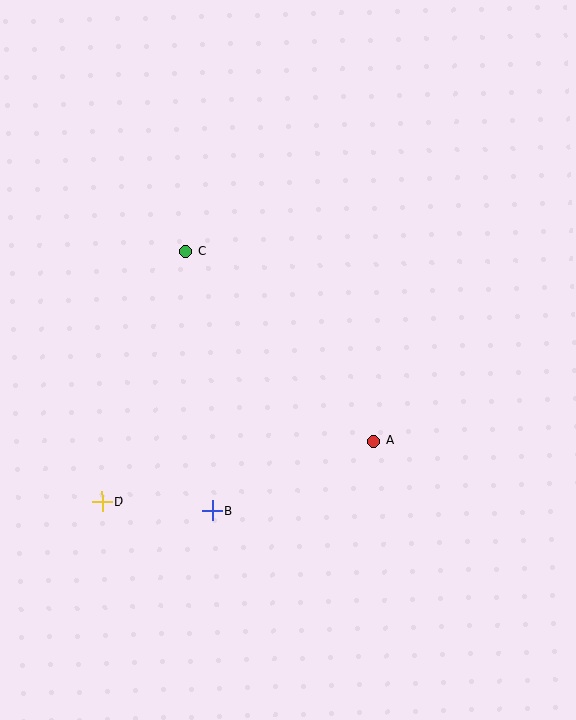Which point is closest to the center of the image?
Point A at (374, 441) is closest to the center.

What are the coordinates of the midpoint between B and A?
The midpoint between B and A is at (293, 476).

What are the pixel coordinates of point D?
Point D is at (102, 502).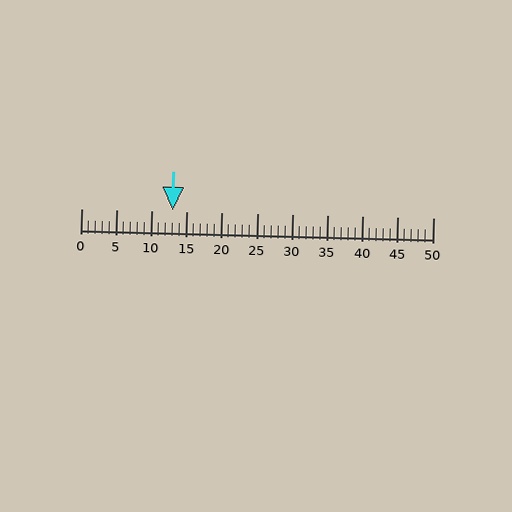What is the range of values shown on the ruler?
The ruler shows values from 0 to 50.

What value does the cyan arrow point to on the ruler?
The cyan arrow points to approximately 13.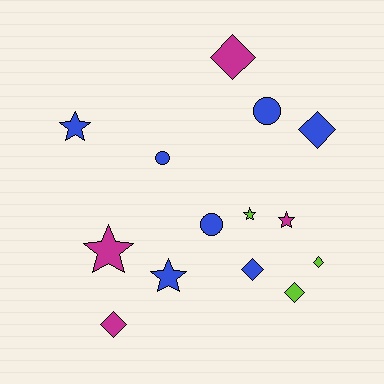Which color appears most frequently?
Blue, with 7 objects.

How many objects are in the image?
There are 14 objects.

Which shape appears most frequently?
Diamond, with 6 objects.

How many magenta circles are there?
There are no magenta circles.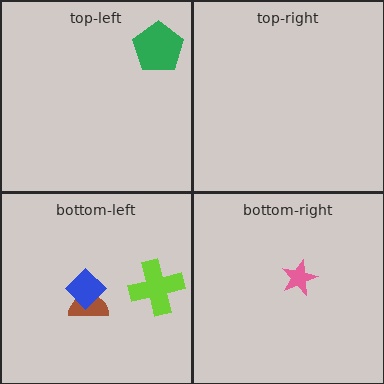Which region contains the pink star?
The bottom-right region.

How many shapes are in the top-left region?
1.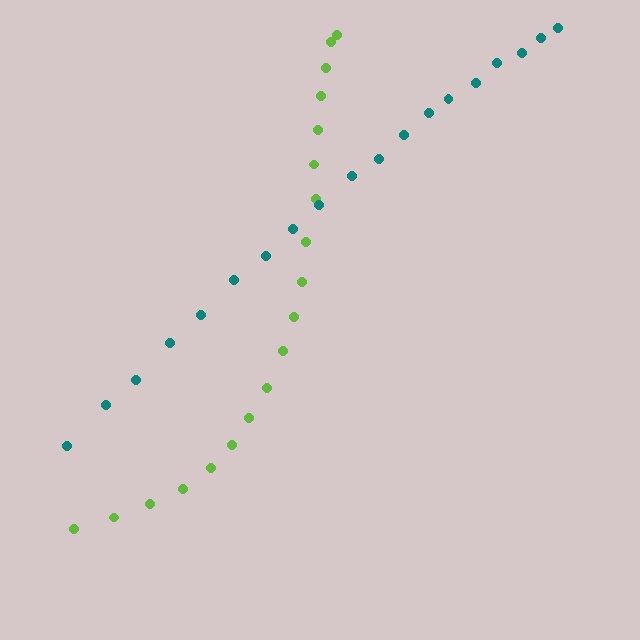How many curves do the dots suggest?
There are 2 distinct paths.